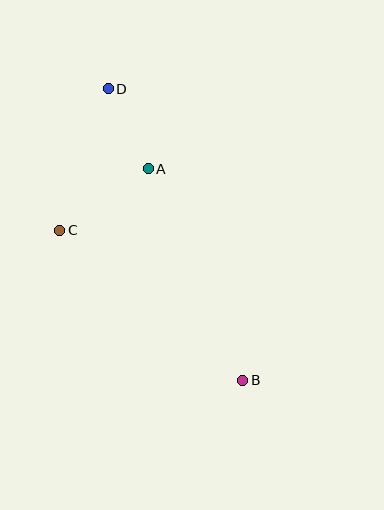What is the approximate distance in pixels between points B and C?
The distance between B and C is approximately 236 pixels.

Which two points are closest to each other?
Points A and D are closest to each other.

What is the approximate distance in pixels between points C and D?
The distance between C and D is approximately 149 pixels.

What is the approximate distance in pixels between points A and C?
The distance between A and C is approximately 107 pixels.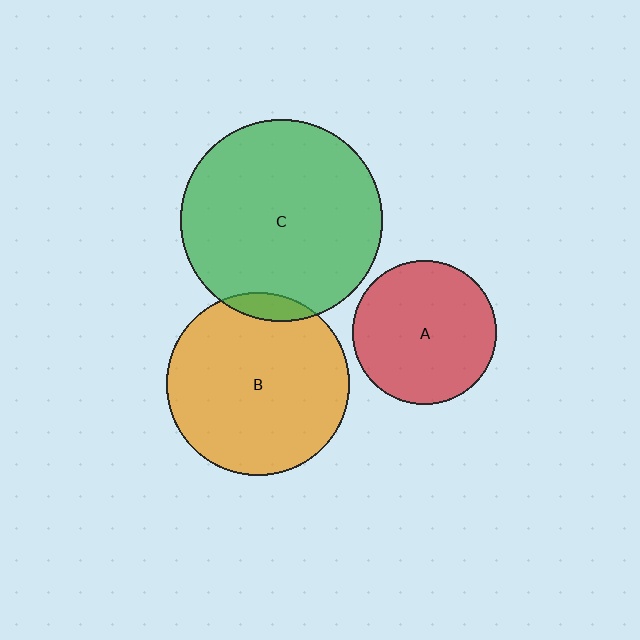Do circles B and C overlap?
Yes.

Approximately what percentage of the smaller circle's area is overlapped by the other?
Approximately 5%.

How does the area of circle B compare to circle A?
Approximately 1.6 times.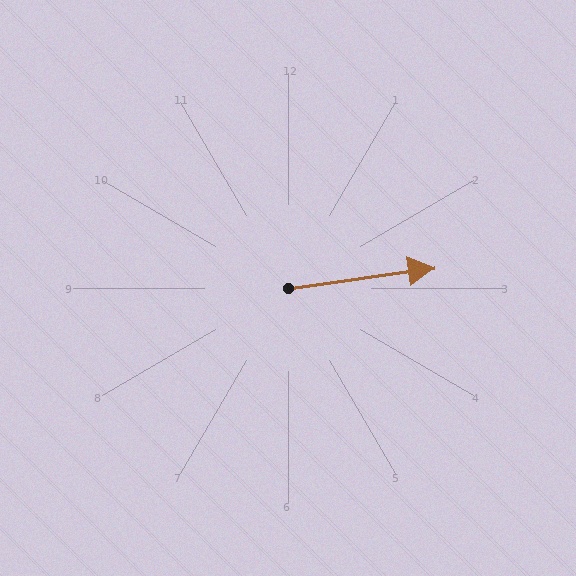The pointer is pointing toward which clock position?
Roughly 3 o'clock.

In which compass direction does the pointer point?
East.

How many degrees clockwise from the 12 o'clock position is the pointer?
Approximately 82 degrees.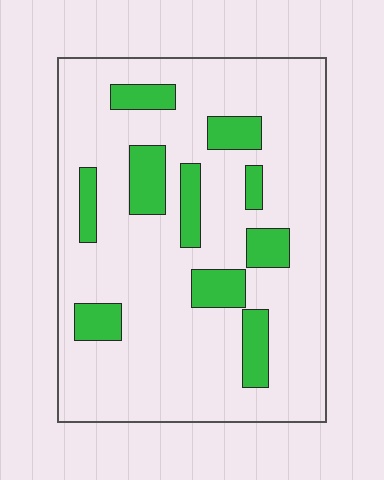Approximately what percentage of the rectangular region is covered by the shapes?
Approximately 20%.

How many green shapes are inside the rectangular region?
10.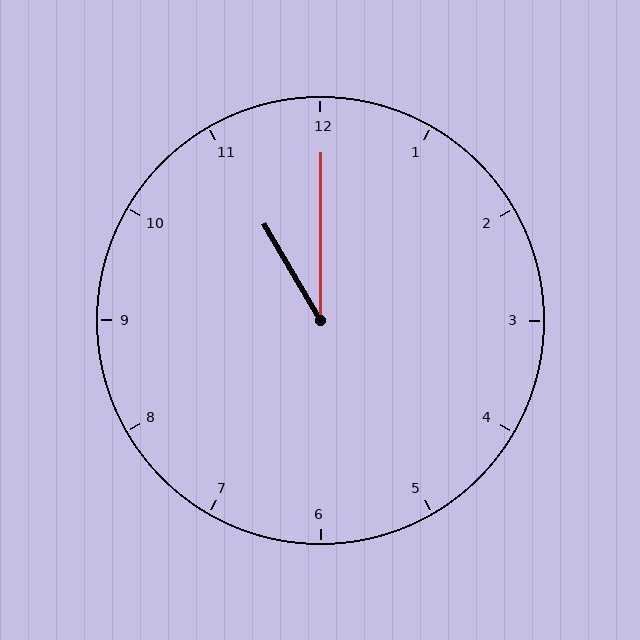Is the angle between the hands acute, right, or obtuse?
It is acute.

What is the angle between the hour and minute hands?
Approximately 30 degrees.